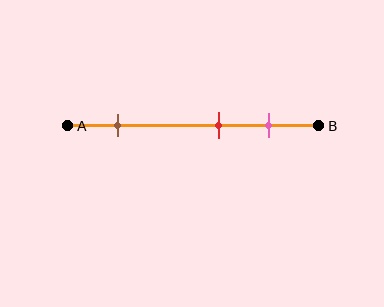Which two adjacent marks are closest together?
The red and pink marks are the closest adjacent pair.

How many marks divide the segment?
There are 3 marks dividing the segment.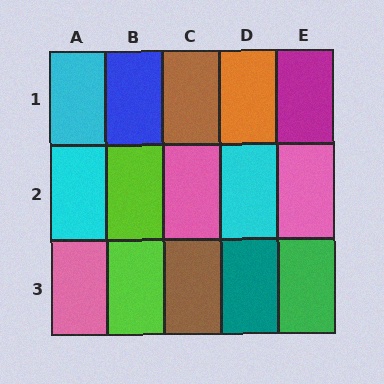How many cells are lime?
2 cells are lime.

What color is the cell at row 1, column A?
Cyan.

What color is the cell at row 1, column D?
Orange.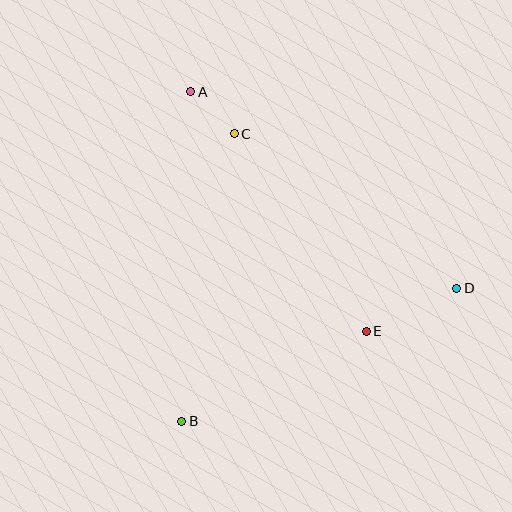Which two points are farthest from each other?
Points A and D are farthest from each other.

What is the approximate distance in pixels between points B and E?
The distance between B and E is approximately 205 pixels.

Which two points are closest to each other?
Points A and C are closest to each other.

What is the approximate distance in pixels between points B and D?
The distance between B and D is approximately 306 pixels.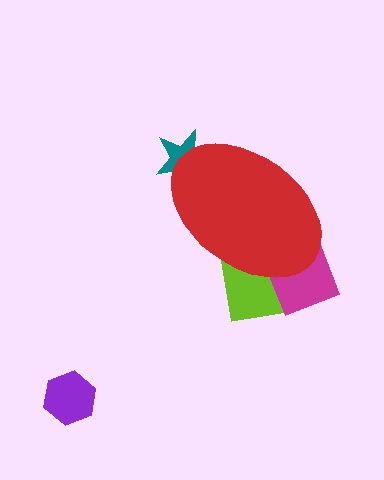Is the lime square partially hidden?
Yes, the lime square is partially hidden behind the red ellipse.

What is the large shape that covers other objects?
A red ellipse.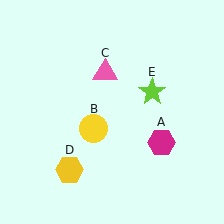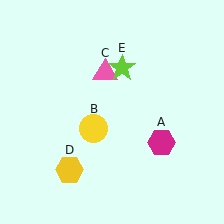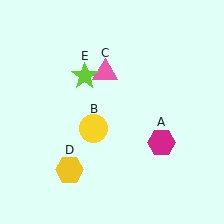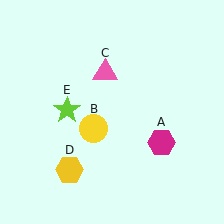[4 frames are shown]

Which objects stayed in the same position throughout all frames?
Magenta hexagon (object A) and yellow circle (object B) and pink triangle (object C) and yellow hexagon (object D) remained stationary.